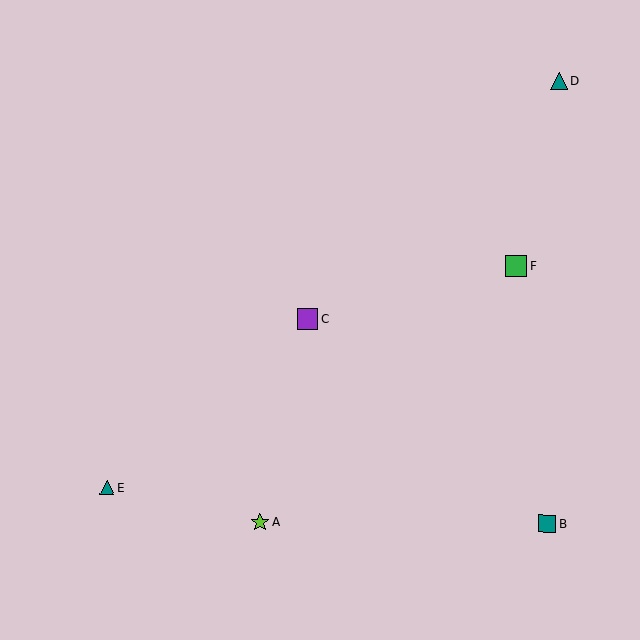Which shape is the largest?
The green square (labeled F) is the largest.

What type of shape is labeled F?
Shape F is a green square.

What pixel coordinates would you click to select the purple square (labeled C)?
Click at (308, 319) to select the purple square C.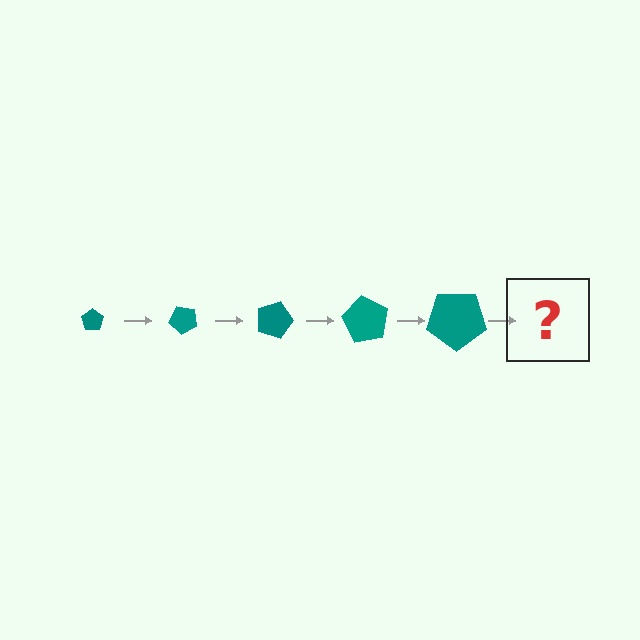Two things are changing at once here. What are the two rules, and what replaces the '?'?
The two rules are that the pentagon grows larger each step and it rotates 45 degrees each step. The '?' should be a pentagon, larger than the previous one and rotated 225 degrees from the start.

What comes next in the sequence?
The next element should be a pentagon, larger than the previous one and rotated 225 degrees from the start.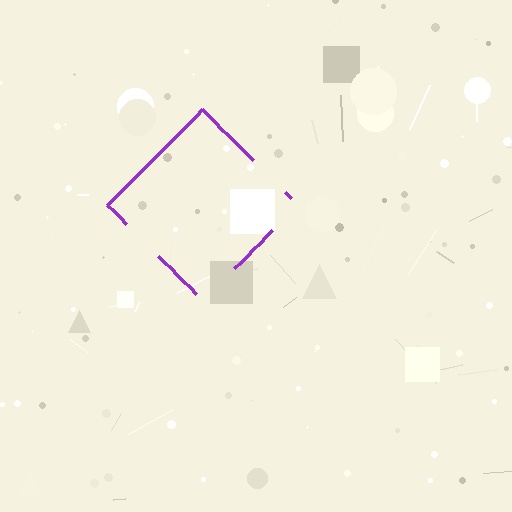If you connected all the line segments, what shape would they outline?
They would outline a diamond.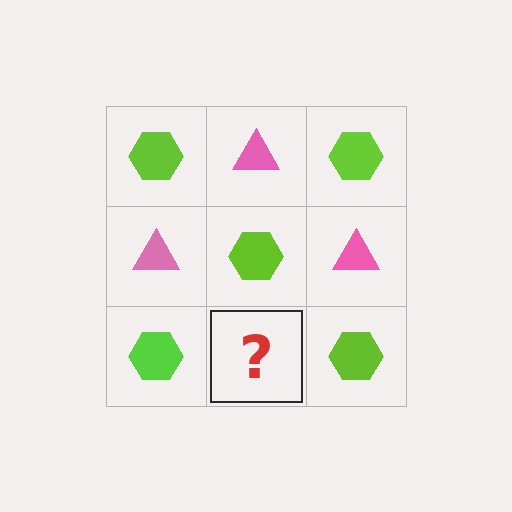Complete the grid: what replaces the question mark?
The question mark should be replaced with a pink triangle.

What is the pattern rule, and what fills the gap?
The rule is that it alternates lime hexagon and pink triangle in a checkerboard pattern. The gap should be filled with a pink triangle.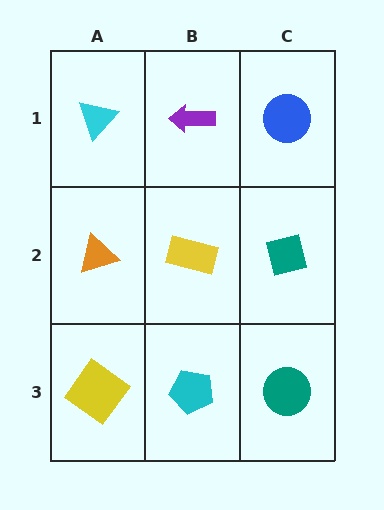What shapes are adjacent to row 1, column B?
A yellow rectangle (row 2, column B), a cyan triangle (row 1, column A), a blue circle (row 1, column C).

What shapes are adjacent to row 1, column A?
An orange triangle (row 2, column A), a purple arrow (row 1, column B).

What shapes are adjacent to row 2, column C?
A blue circle (row 1, column C), a teal circle (row 3, column C), a yellow rectangle (row 2, column B).